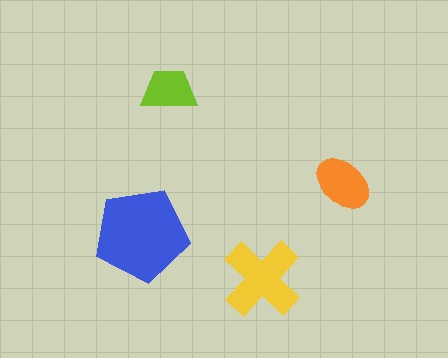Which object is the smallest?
The lime trapezoid.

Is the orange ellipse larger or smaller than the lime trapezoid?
Larger.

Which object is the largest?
The blue pentagon.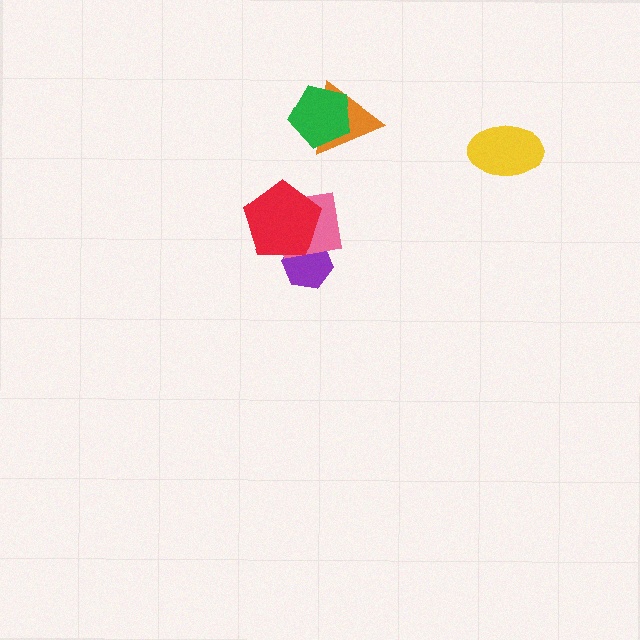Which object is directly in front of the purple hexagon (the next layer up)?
The pink square is directly in front of the purple hexagon.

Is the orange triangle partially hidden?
Yes, it is partially covered by another shape.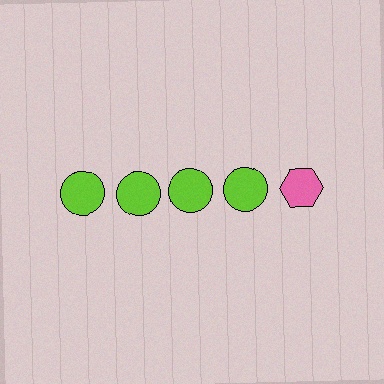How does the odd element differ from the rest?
It differs in both color (pink instead of lime) and shape (hexagon instead of circle).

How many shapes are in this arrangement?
There are 5 shapes arranged in a grid pattern.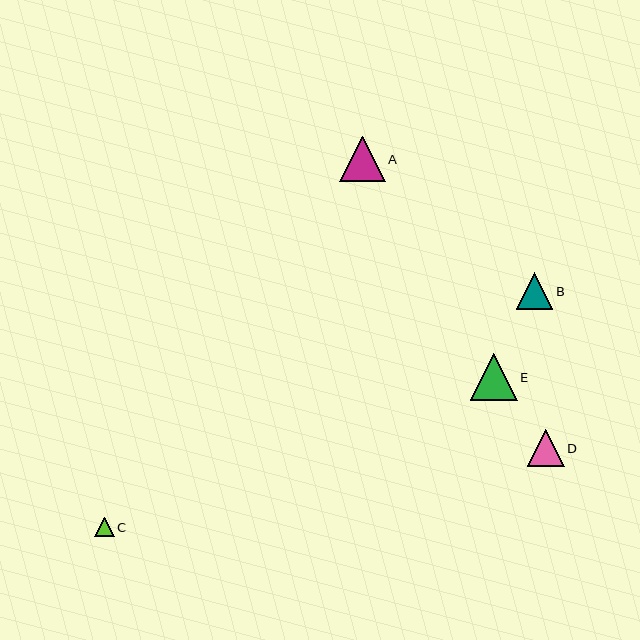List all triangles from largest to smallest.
From largest to smallest: E, A, D, B, C.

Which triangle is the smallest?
Triangle C is the smallest with a size of approximately 19 pixels.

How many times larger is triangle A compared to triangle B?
Triangle A is approximately 1.3 times the size of triangle B.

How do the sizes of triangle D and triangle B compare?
Triangle D and triangle B are approximately the same size.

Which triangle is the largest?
Triangle E is the largest with a size of approximately 47 pixels.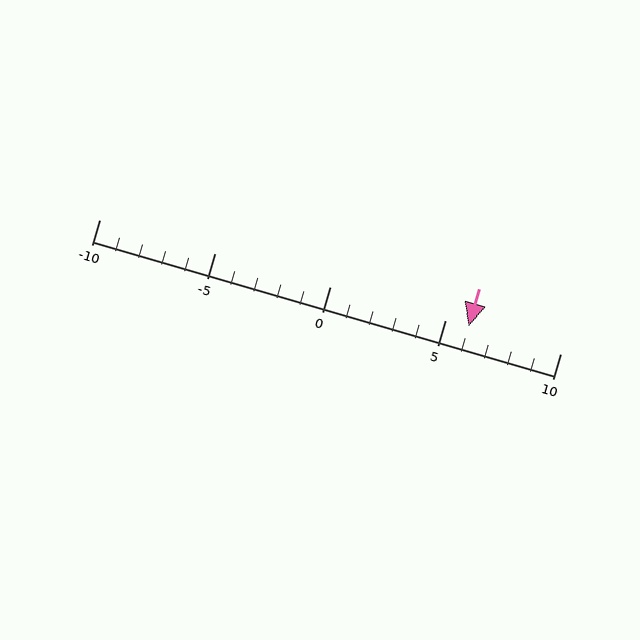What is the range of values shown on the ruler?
The ruler shows values from -10 to 10.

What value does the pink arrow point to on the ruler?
The pink arrow points to approximately 6.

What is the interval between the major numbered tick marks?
The major tick marks are spaced 5 units apart.